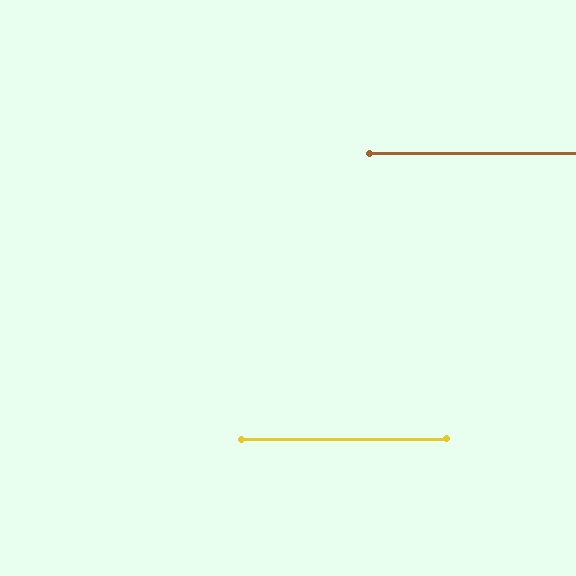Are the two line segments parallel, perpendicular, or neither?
Parallel — their directions differ by only 0.2°.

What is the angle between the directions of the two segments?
Approximately 0 degrees.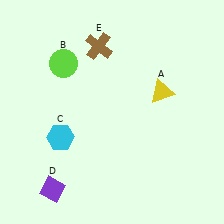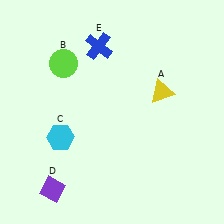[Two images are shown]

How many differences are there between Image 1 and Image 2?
There is 1 difference between the two images.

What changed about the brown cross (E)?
In Image 1, E is brown. In Image 2, it changed to blue.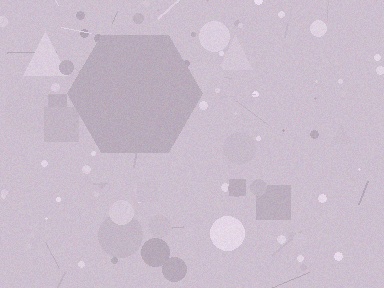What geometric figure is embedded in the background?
A hexagon is embedded in the background.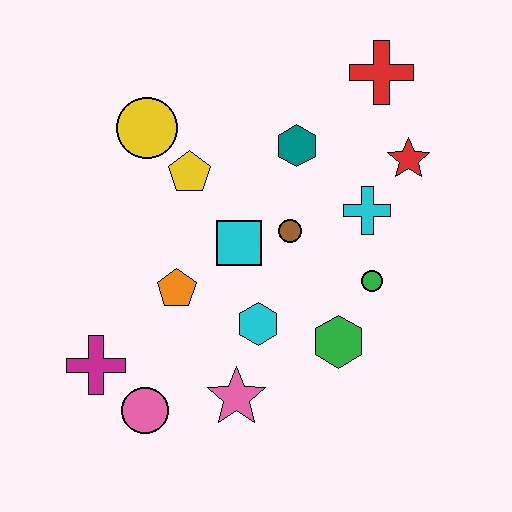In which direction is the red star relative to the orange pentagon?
The red star is to the right of the orange pentagon.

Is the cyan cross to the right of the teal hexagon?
Yes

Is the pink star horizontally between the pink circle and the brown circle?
Yes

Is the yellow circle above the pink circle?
Yes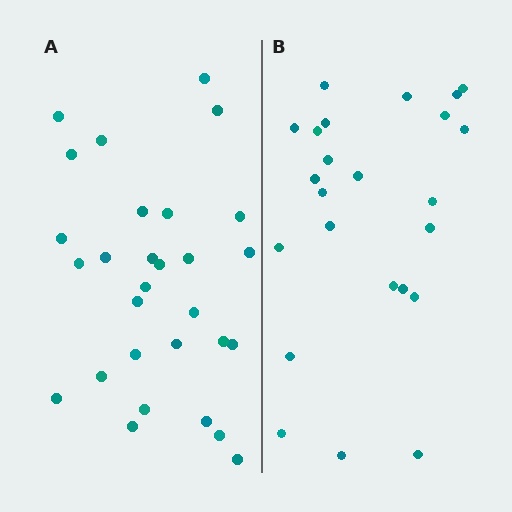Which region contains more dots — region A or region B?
Region A (the left region) has more dots.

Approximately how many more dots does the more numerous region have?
Region A has about 5 more dots than region B.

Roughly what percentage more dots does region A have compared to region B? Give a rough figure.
About 20% more.